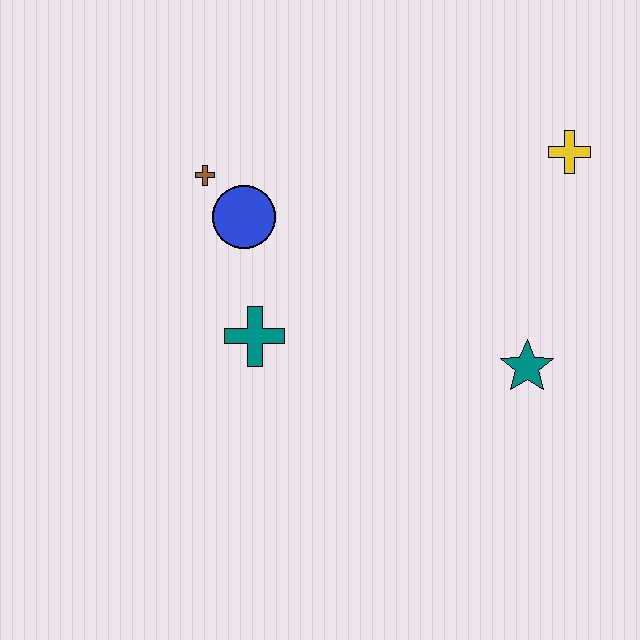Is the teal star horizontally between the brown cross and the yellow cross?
Yes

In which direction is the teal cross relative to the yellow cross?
The teal cross is to the left of the yellow cross.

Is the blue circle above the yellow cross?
No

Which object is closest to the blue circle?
The brown cross is closest to the blue circle.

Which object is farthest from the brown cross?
The teal star is farthest from the brown cross.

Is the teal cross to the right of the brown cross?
Yes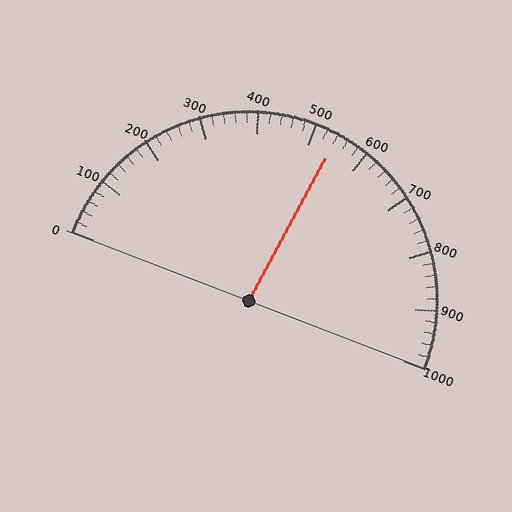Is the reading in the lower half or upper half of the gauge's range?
The reading is in the upper half of the range (0 to 1000).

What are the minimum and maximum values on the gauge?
The gauge ranges from 0 to 1000.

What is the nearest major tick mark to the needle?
The nearest major tick mark is 500.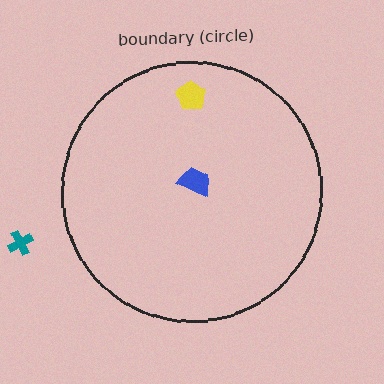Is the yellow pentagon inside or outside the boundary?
Inside.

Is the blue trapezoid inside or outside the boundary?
Inside.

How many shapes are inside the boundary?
2 inside, 1 outside.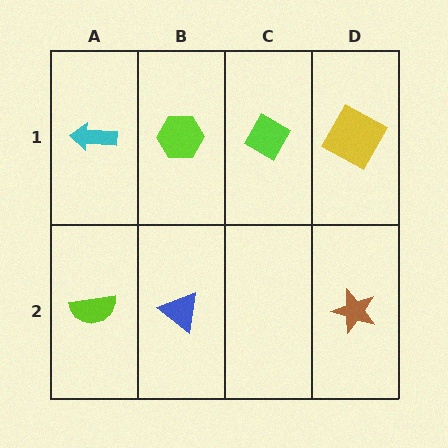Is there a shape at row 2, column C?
No, that cell is empty.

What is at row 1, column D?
A yellow square.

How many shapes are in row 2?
3 shapes.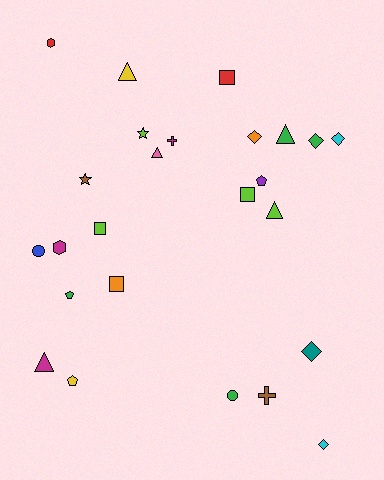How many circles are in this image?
There are 2 circles.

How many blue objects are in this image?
There is 1 blue object.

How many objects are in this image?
There are 25 objects.